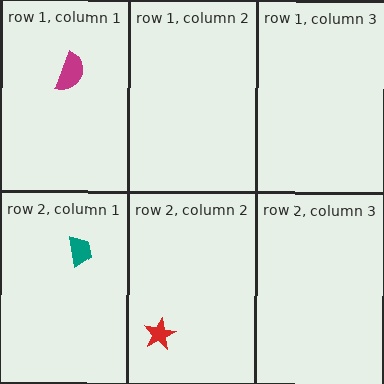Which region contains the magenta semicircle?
The row 1, column 1 region.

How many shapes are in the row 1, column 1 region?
1.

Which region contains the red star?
The row 2, column 2 region.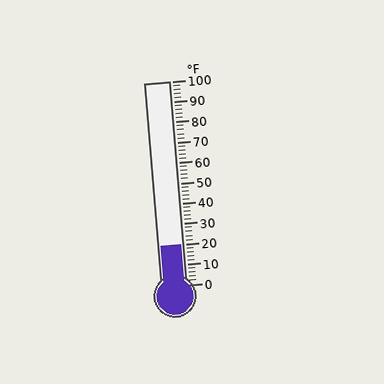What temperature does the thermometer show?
The thermometer shows approximately 20°F.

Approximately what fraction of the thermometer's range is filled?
The thermometer is filled to approximately 20% of its range.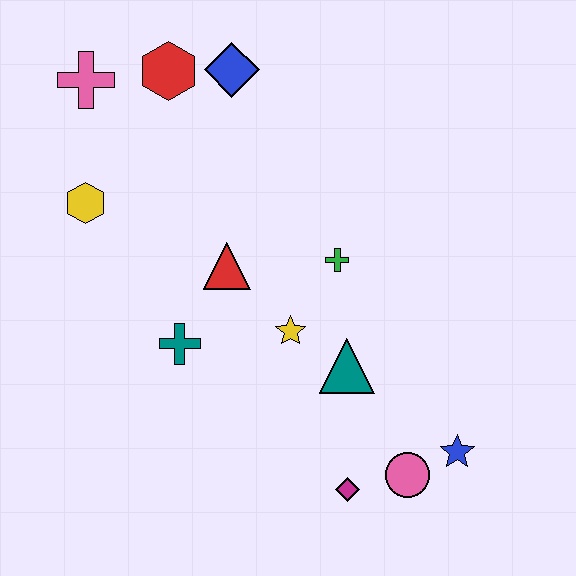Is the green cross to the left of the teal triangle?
Yes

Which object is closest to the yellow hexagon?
The pink cross is closest to the yellow hexagon.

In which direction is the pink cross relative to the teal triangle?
The pink cross is above the teal triangle.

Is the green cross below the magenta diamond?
No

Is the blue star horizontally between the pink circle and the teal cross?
No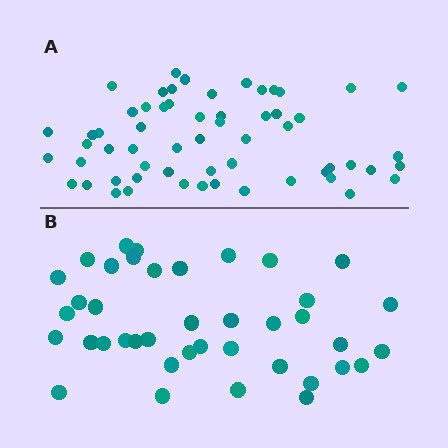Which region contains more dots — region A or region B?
Region A (the top region) has more dots.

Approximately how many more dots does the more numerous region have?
Region A has approximately 20 more dots than region B.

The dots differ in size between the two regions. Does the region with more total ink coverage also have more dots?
No. Region B has more total ink coverage because its dots are larger, but region A actually contains more individual dots. Total area can be misleading — the number of items is what matters here.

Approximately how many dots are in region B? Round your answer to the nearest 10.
About 40 dots.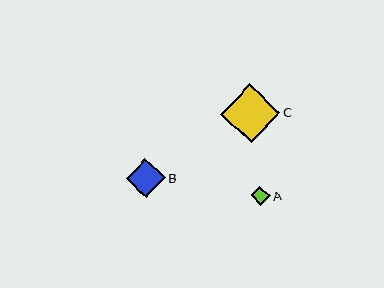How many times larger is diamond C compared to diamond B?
Diamond C is approximately 1.5 times the size of diamond B.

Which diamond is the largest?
Diamond C is the largest with a size of approximately 59 pixels.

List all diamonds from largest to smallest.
From largest to smallest: C, B, A.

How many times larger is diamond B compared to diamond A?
Diamond B is approximately 2.1 times the size of diamond A.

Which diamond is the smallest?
Diamond A is the smallest with a size of approximately 19 pixels.